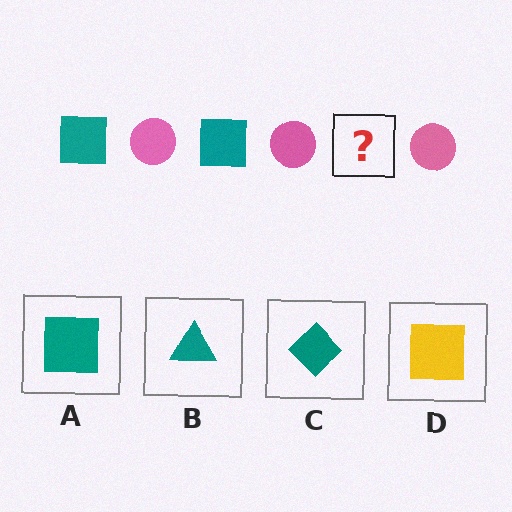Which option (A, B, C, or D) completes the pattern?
A.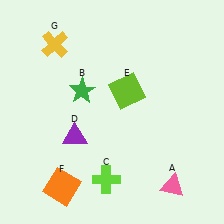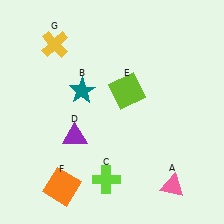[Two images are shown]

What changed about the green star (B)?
In Image 1, B is green. In Image 2, it changed to teal.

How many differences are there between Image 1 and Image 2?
There is 1 difference between the two images.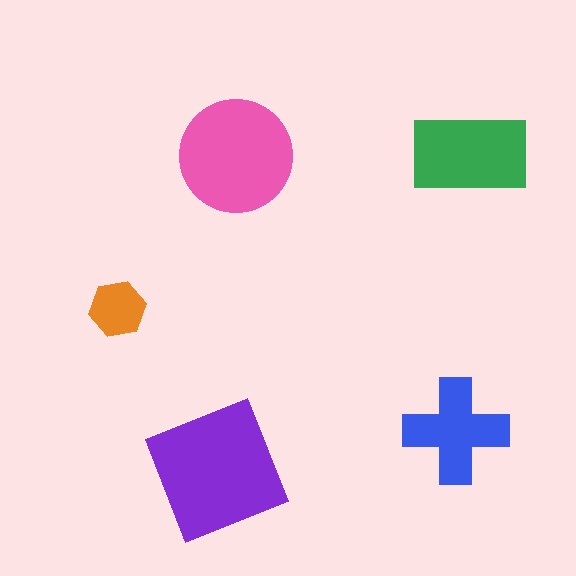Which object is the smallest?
The orange hexagon.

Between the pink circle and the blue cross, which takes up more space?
The pink circle.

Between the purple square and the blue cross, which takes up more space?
The purple square.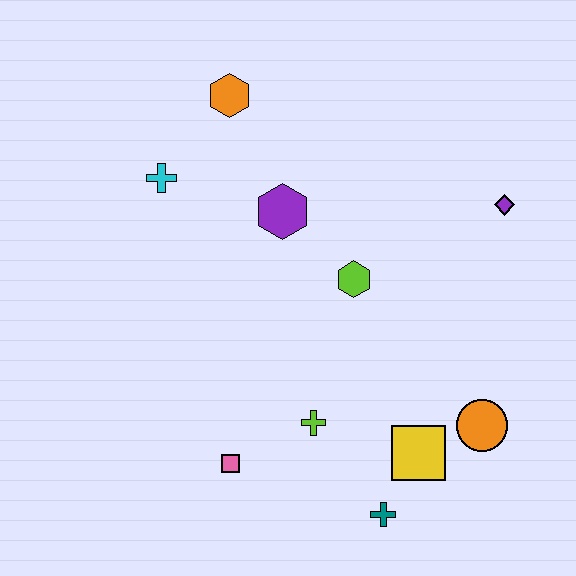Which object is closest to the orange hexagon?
The cyan cross is closest to the orange hexagon.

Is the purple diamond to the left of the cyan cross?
No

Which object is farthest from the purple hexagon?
The teal cross is farthest from the purple hexagon.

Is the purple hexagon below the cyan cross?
Yes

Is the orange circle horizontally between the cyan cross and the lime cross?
No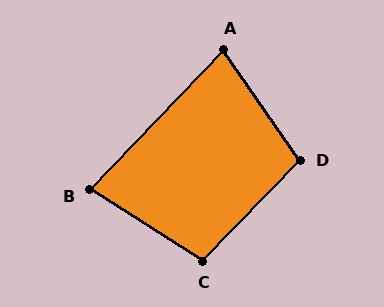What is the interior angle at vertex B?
Approximately 79 degrees (acute).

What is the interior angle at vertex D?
Approximately 101 degrees (obtuse).